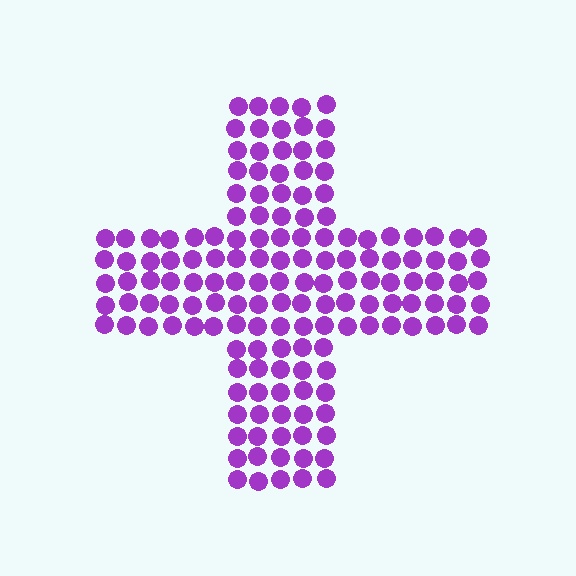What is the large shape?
The large shape is a cross.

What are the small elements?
The small elements are circles.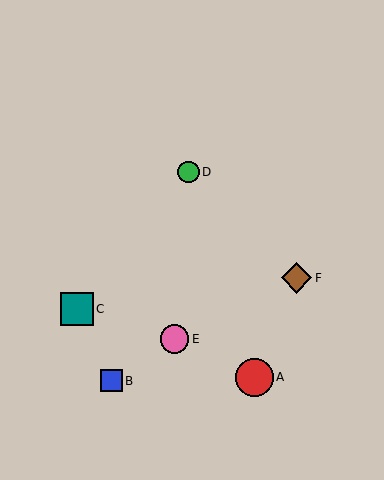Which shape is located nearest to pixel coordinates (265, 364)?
The red circle (labeled A) at (255, 377) is nearest to that location.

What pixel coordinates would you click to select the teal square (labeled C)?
Click at (77, 309) to select the teal square C.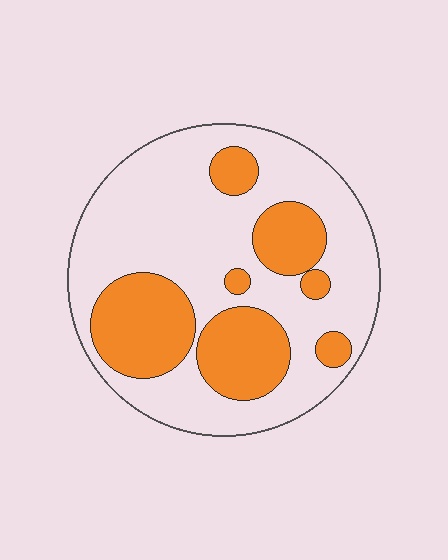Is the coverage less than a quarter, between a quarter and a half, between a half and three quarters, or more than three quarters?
Between a quarter and a half.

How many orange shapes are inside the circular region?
7.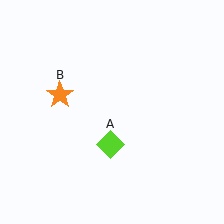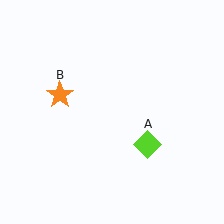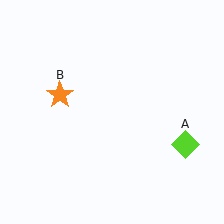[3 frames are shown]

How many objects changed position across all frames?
1 object changed position: lime diamond (object A).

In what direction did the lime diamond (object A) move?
The lime diamond (object A) moved right.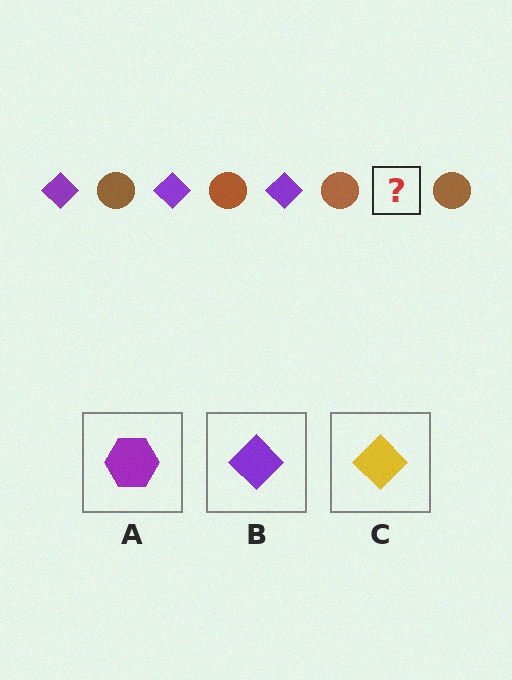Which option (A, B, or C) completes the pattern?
B.